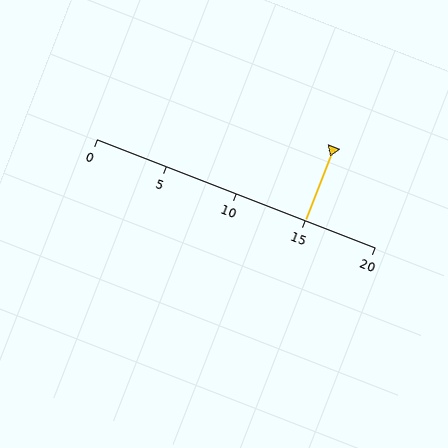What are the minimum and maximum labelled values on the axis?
The axis runs from 0 to 20.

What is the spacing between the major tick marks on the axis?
The major ticks are spaced 5 apart.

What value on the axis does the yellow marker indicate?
The marker indicates approximately 15.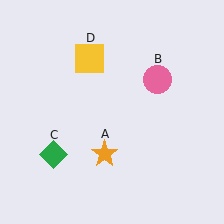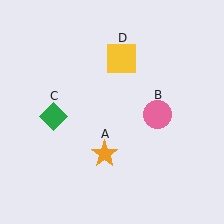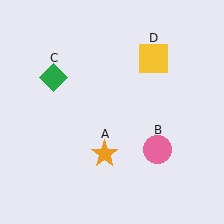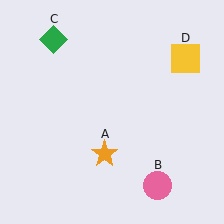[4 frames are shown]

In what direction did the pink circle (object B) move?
The pink circle (object B) moved down.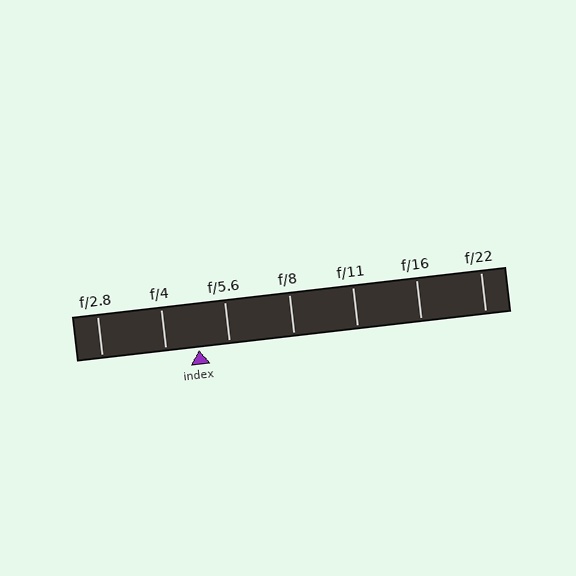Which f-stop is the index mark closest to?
The index mark is closest to f/5.6.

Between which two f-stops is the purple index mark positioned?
The index mark is between f/4 and f/5.6.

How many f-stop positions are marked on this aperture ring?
There are 7 f-stop positions marked.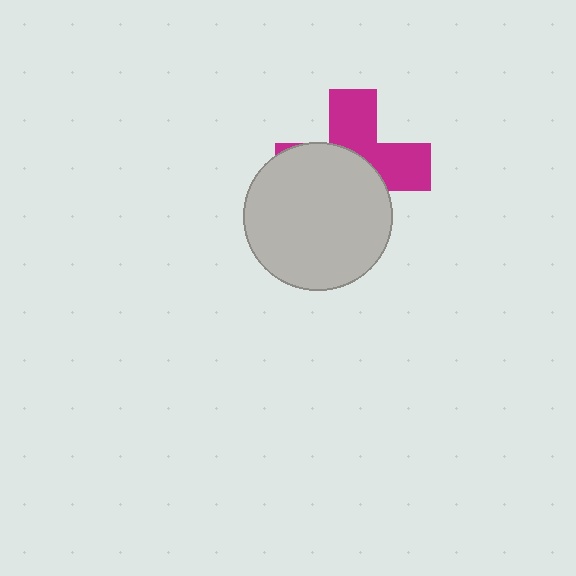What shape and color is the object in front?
The object in front is a light gray circle.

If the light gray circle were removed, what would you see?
You would see the complete magenta cross.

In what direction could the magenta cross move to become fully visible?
The magenta cross could move toward the upper-right. That would shift it out from behind the light gray circle entirely.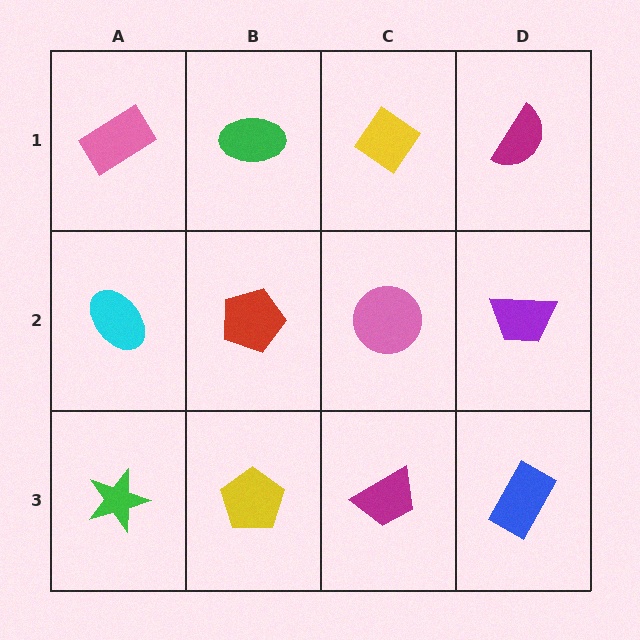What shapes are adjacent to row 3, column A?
A cyan ellipse (row 2, column A), a yellow pentagon (row 3, column B).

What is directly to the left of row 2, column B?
A cyan ellipse.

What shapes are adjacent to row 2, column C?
A yellow diamond (row 1, column C), a magenta trapezoid (row 3, column C), a red pentagon (row 2, column B), a purple trapezoid (row 2, column D).